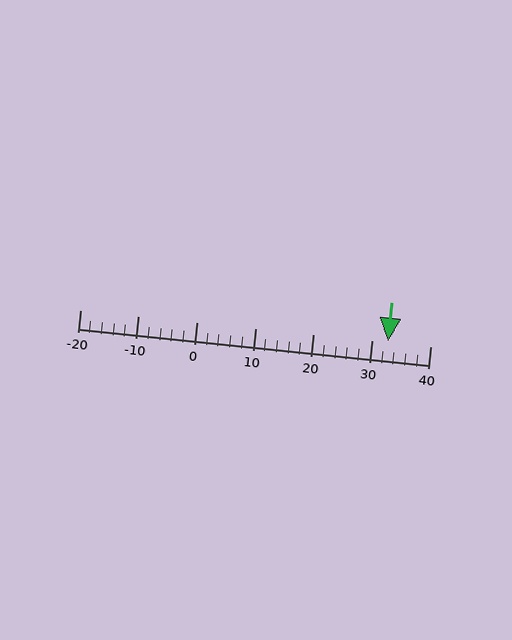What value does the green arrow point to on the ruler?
The green arrow points to approximately 33.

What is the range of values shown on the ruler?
The ruler shows values from -20 to 40.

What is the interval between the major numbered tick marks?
The major tick marks are spaced 10 units apart.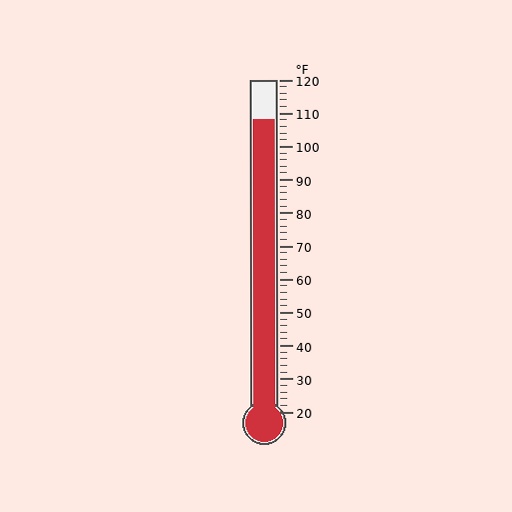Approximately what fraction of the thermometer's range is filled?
The thermometer is filled to approximately 90% of its range.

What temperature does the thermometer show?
The thermometer shows approximately 108°F.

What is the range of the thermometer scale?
The thermometer scale ranges from 20°F to 120°F.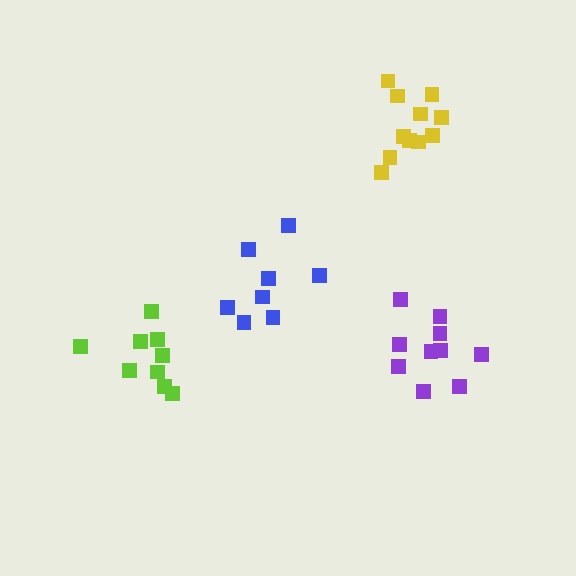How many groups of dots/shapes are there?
There are 4 groups.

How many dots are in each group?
Group 1: 9 dots, Group 2: 8 dots, Group 3: 11 dots, Group 4: 10 dots (38 total).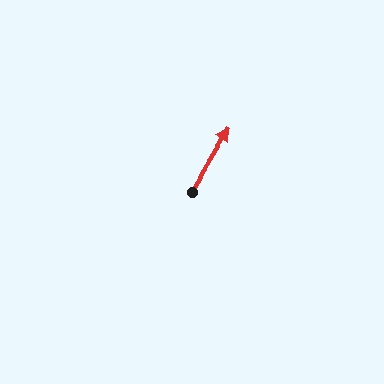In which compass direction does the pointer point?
Northeast.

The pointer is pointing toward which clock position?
Roughly 1 o'clock.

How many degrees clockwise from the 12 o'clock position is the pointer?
Approximately 31 degrees.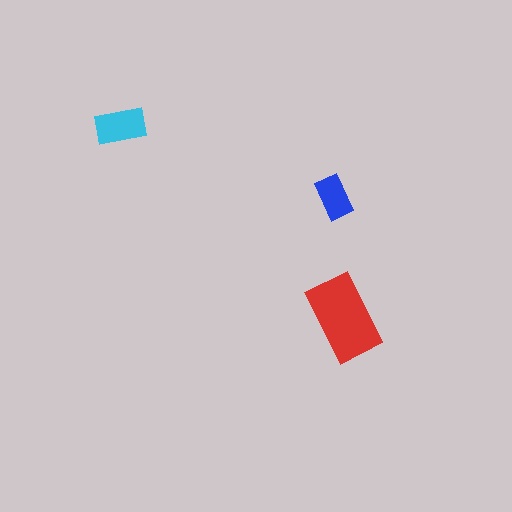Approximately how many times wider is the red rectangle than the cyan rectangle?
About 1.5 times wider.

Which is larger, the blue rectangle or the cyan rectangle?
The cyan one.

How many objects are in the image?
There are 3 objects in the image.